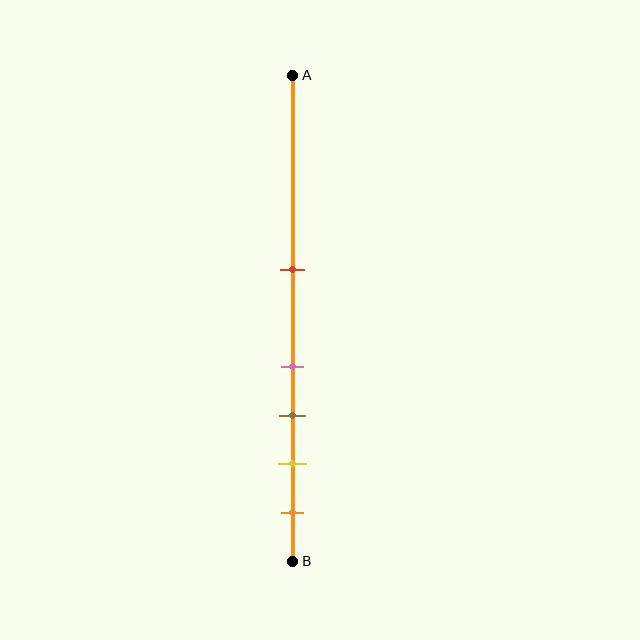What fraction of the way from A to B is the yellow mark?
The yellow mark is approximately 80% (0.8) of the way from A to B.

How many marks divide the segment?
There are 5 marks dividing the segment.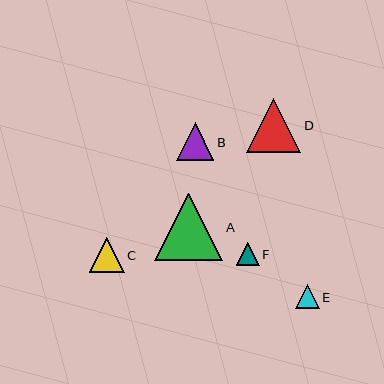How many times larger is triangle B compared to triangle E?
Triangle B is approximately 1.6 times the size of triangle E.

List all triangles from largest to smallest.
From largest to smallest: A, D, B, C, E, F.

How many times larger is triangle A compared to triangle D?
Triangle A is approximately 1.3 times the size of triangle D.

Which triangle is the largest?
Triangle A is the largest with a size of approximately 68 pixels.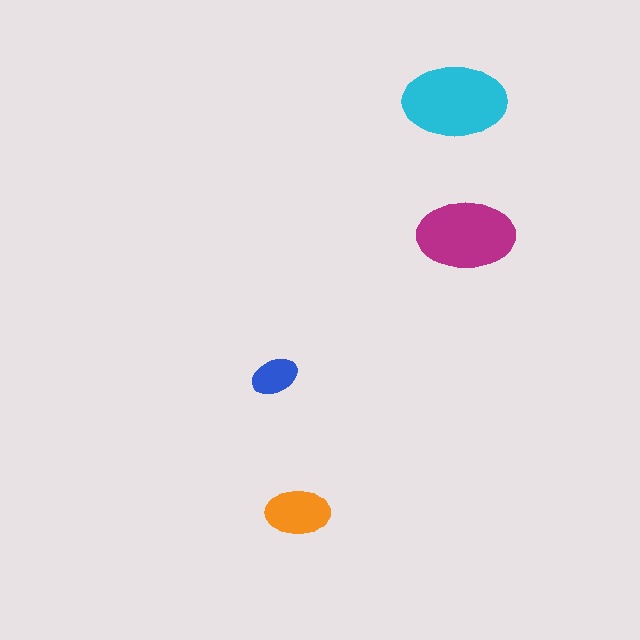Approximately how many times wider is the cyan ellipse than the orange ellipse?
About 1.5 times wider.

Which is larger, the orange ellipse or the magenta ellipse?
The magenta one.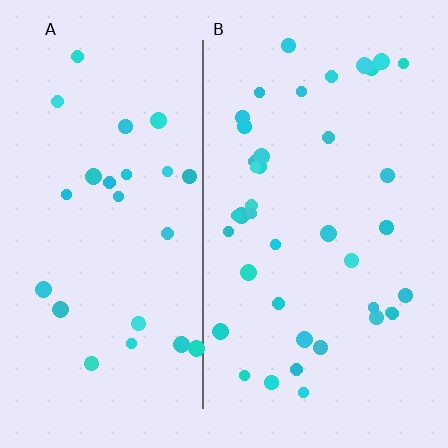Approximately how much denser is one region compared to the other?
Approximately 1.6× — region B over region A.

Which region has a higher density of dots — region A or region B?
B (the right).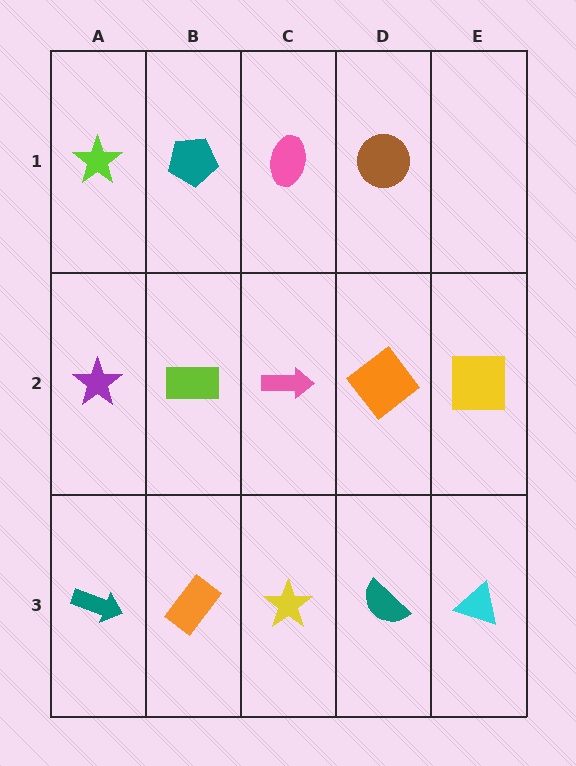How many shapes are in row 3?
5 shapes.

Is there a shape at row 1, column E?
No, that cell is empty.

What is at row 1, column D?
A brown circle.